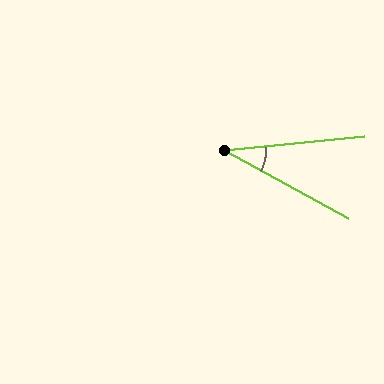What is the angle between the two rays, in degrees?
Approximately 35 degrees.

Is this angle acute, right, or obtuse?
It is acute.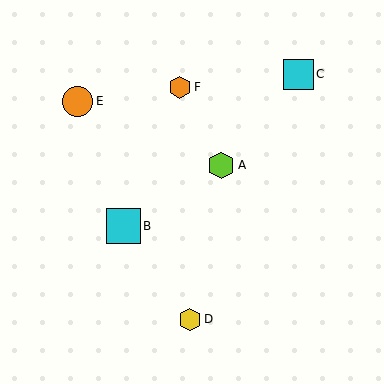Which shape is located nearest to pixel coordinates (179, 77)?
The orange hexagon (labeled F) at (180, 87) is nearest to that location.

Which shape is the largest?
The cyan square (labeled B) is the largest.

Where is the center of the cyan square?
The center of the cyan square is at (123, 226).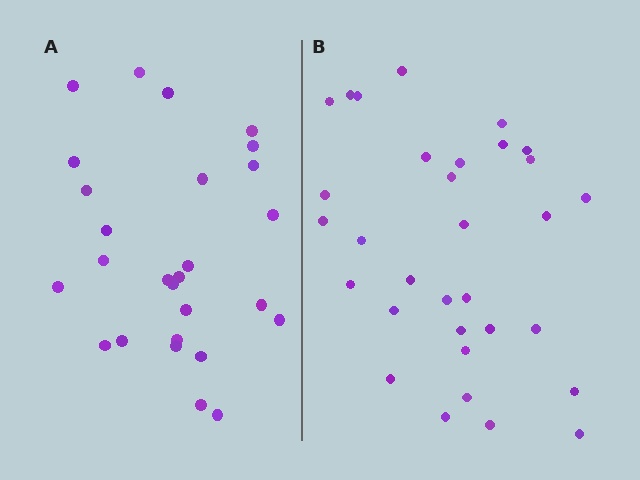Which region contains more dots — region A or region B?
Region B (the right region) has more dots.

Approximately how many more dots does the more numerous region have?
Region B has about 5 more dots than region A.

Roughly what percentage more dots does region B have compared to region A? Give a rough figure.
About 20% more.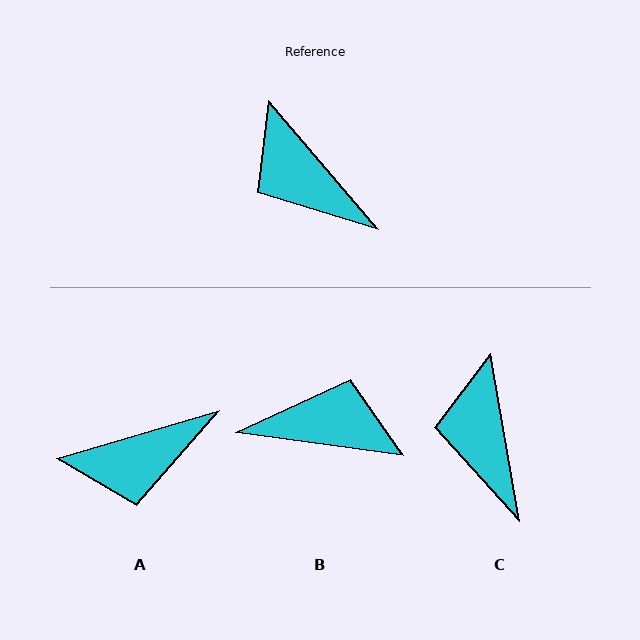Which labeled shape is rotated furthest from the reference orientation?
B, about 138 degrees away.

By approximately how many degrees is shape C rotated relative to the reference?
Approximately 31 degrees clockwise.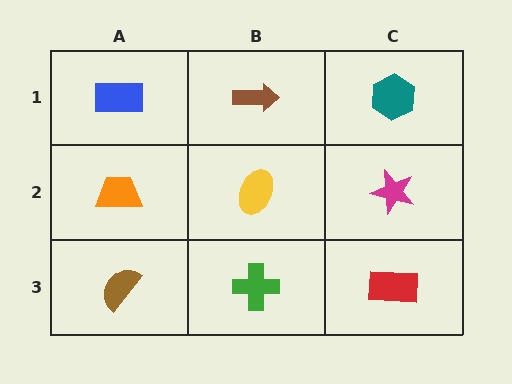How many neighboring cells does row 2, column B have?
4.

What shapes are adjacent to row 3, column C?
A magenta star (row 2, column C), a green cross (row 3, column B).